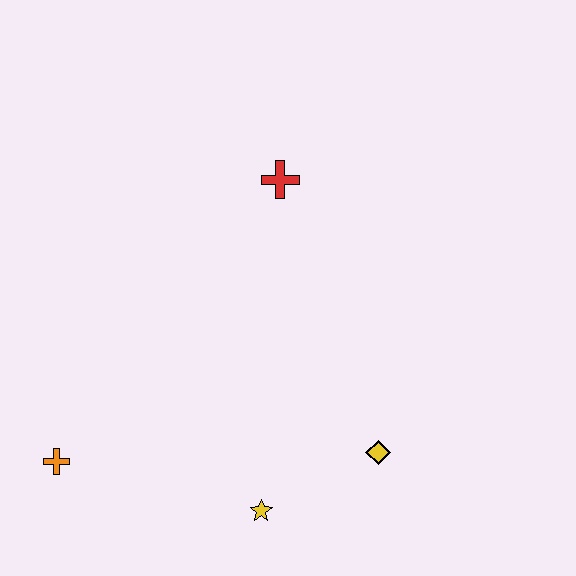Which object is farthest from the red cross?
The orange cross is farthest from the red cross.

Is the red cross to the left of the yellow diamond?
Yes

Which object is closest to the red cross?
The yellow diamond is closest to the red cross.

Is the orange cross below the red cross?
Yes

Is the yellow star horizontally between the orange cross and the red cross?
Yes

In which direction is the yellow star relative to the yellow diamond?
The yellow star is to the left of the yellow diamond.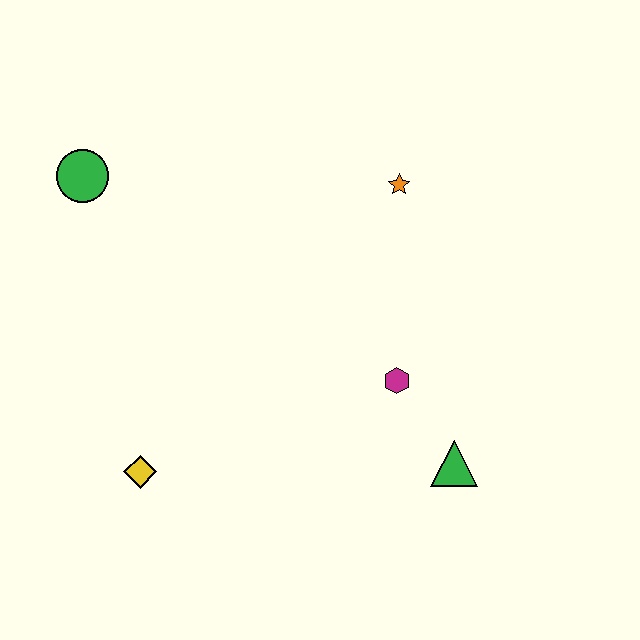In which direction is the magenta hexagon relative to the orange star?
The magenta hexagon is below the orange star.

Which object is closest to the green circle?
The yellow diamond is closest to the green circle.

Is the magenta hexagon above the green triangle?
Yes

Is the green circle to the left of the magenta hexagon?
Yes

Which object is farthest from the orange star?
The yellow diamond is farthest from the orange star.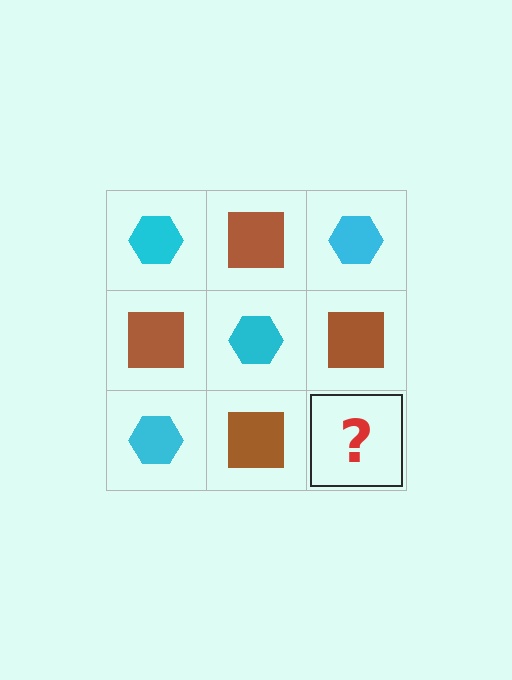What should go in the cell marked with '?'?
The missing cell should contain a cyan hexagon.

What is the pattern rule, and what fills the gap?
The rule is that it alternates cyan hexagon and brown square in a checkerboard pattern. The gap should be filled with a cyan hexagon.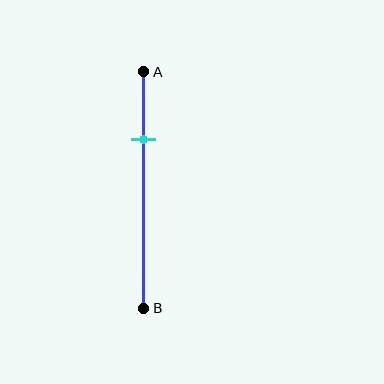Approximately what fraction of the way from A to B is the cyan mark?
The cyan mark is approximately 30% of the way from A to B.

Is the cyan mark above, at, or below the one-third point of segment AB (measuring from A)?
The cyan mark is above the one-third point of segment AB.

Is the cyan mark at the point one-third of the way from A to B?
No, the mark is at about 30% from A, not at the 33% one-third point.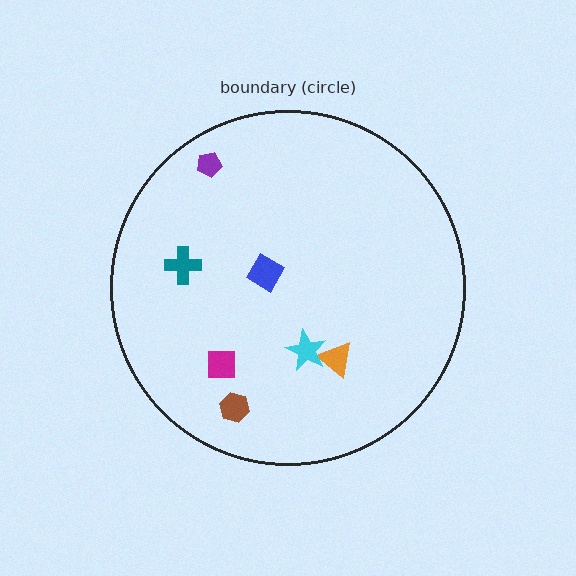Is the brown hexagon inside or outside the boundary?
Inside.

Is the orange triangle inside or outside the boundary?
Inside.